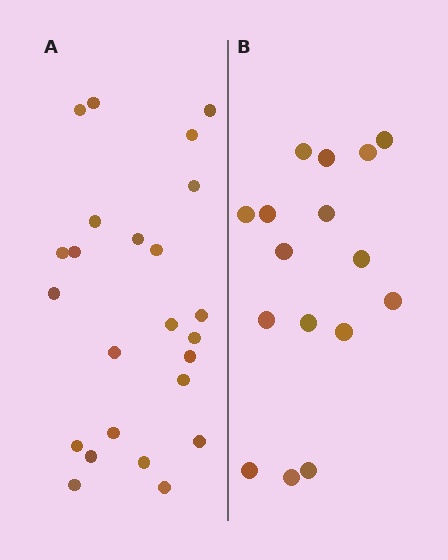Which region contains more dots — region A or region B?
Region A (the left region) has more dots.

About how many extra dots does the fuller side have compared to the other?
Region A has roughly 8 or so more dots than region B.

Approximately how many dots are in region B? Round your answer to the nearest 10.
About 20 dots. (The exact count is 16, which rounds to 20.)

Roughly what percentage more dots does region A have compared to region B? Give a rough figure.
About 50% more.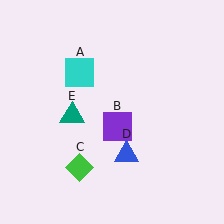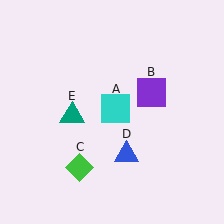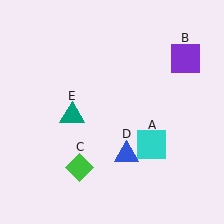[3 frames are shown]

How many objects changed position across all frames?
2 objects changed position: cyan square (object A), purple square (object B).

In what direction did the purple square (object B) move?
The purple square (object B) moved up and to the right.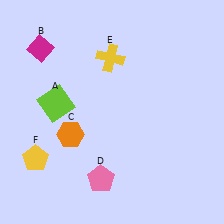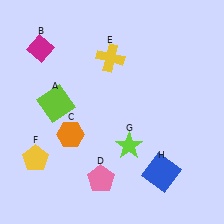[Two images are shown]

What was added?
A lime star (G), a blue square (H) were added in Image 2.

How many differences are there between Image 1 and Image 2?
There are 2 differences between the two images.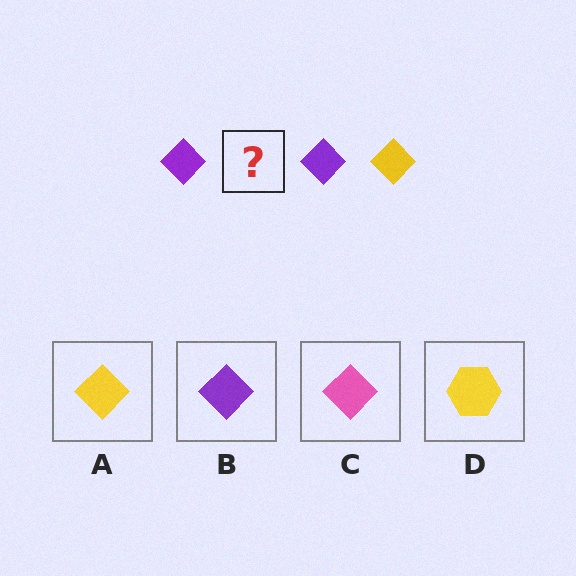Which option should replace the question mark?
Option A.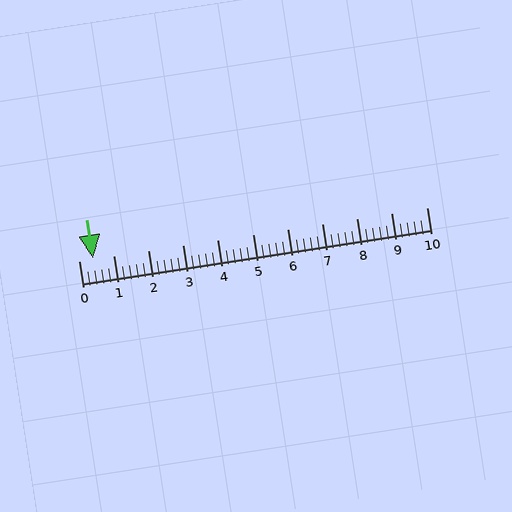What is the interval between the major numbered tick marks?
The major tick marks are spaced 1 units apart.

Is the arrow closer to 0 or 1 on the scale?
The arrow is closer to 0.